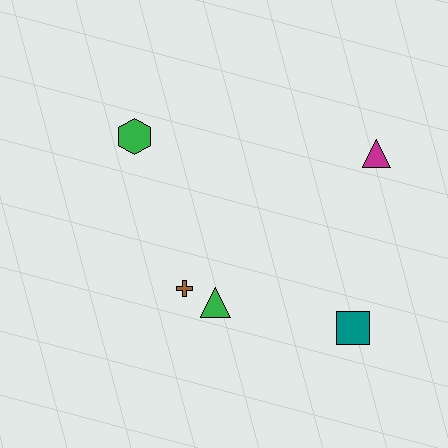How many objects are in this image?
There are 5 objects.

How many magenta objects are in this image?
There is 1 magenta object.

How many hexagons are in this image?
There is 1 hexagon.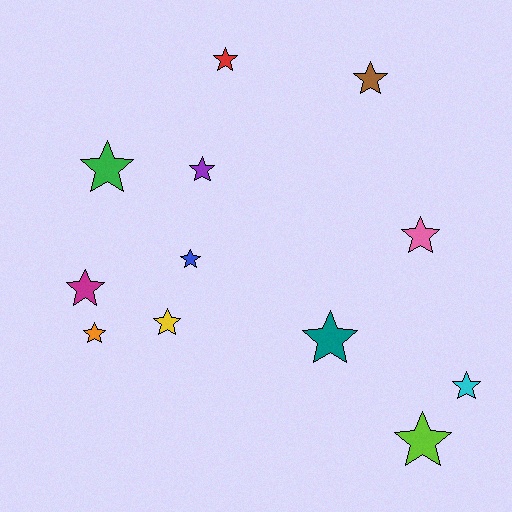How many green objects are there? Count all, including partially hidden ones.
There is 1 green object.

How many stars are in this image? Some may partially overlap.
There are 12 stars.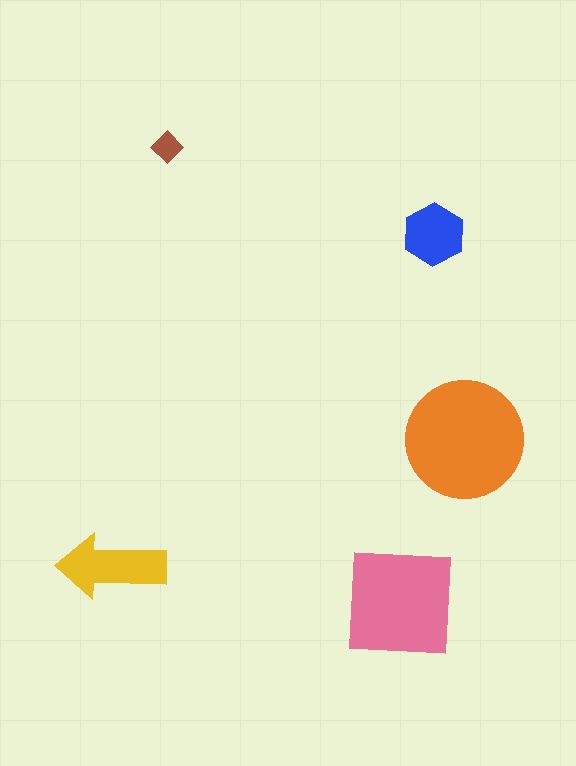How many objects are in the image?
There are 5 objects in the image.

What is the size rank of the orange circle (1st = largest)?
1st.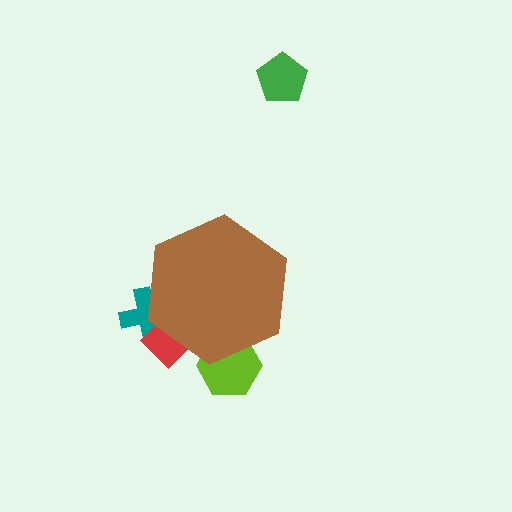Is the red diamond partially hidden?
Yes, the red diamond is partially hidden behind the brown hexagon.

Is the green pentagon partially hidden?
No, the green pentagon is fully visible.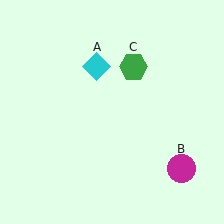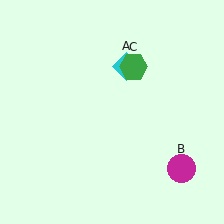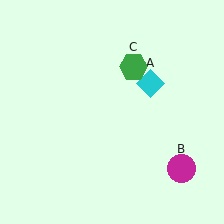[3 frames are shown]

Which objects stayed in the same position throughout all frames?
Magenta circle (object B) and green hexagon (object C) remained stationary.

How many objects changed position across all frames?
1 object changed position: cyan diamond (object A).